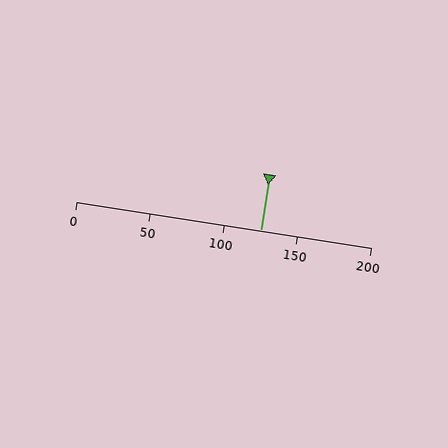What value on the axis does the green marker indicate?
The marker indicates approximately 125.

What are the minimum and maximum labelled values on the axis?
The axis runs from 0 to 200.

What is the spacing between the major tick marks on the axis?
The major ticks are spaced 50 apart.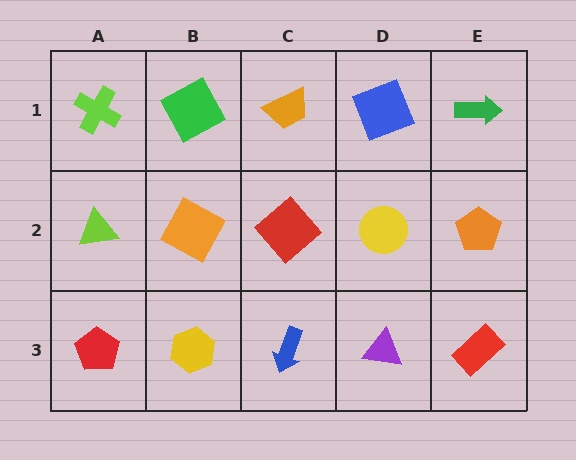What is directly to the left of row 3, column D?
A blue arrow.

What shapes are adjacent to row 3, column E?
An orange pentagon (row 2, column E), a purple triangle (row 3, column D).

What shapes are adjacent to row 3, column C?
A red diamond (row 2, column C), a yellow hexagon (row 3, column B), a purple triangle (row 3, column D).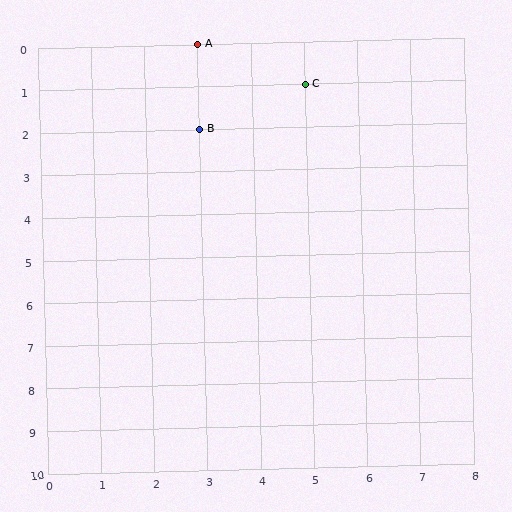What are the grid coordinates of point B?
Point B is at grid coordinates (3, 2).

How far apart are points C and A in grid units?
Points C and A are 2 columns and 1 row apart (about 2.2 grid units diagonally).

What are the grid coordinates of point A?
Point A is at grid coordinates (3, 0).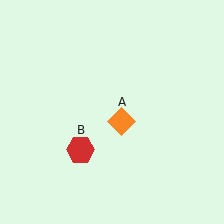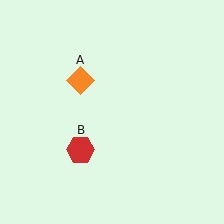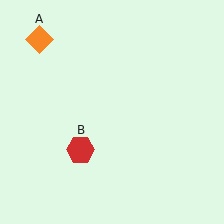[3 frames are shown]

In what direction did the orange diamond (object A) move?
The orange diamond (object A) moved up and to the left.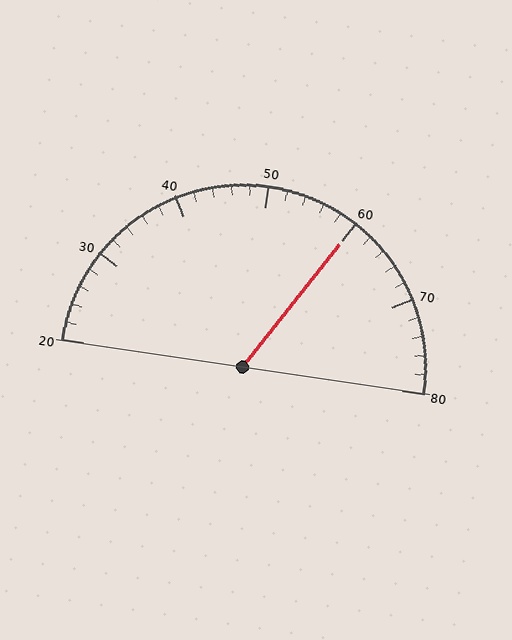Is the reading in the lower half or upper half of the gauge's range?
The reading is in the upper half of the range (20 to 80).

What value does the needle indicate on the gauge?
The needle indicates approximately 60.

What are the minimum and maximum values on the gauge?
The gauge ranges from 20 to 80.